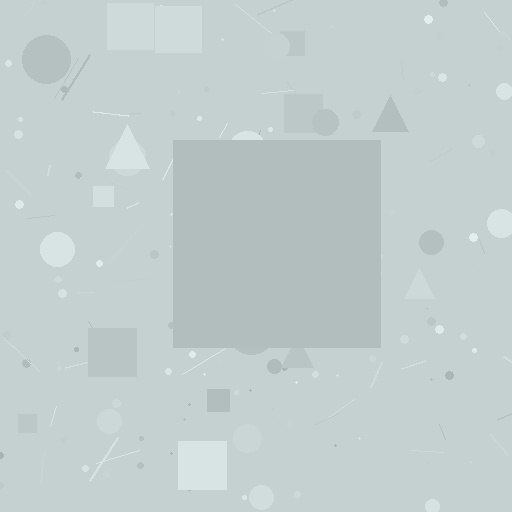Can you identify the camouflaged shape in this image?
The camouflaged shape is a square.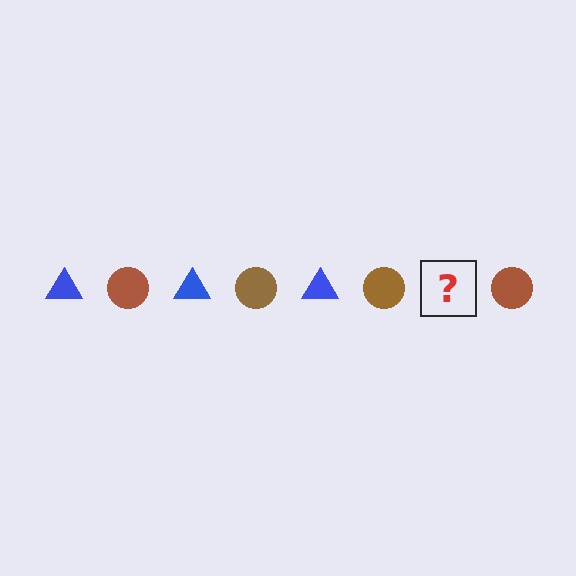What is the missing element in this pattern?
The missing element is a blue triangle.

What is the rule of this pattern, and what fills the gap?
The rule is that the pattern alternates between blue triangle and brown circle. The gap should be filled with a blue triangle.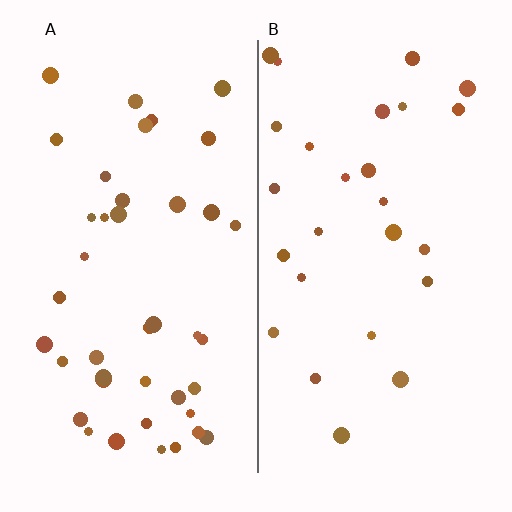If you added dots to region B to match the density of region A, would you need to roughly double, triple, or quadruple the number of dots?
Approximately double.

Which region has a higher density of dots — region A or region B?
A (the left).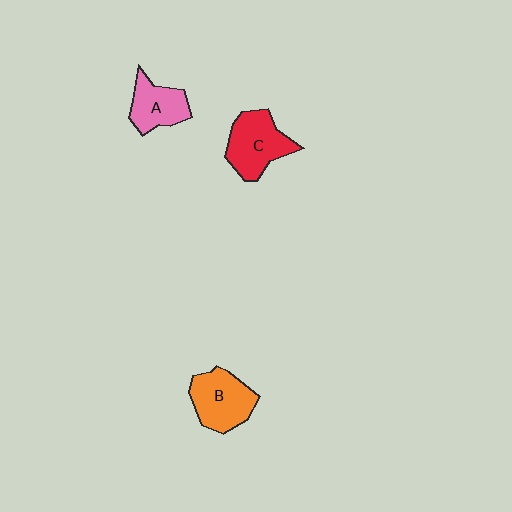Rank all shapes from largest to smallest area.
From largest to smallest: C (red), B (orange), A (pink).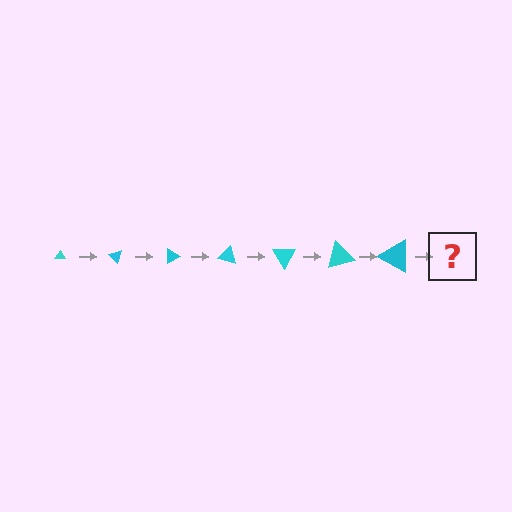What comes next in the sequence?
The next element should be a triangle, larger than the previous one and rotated 315 degrees from the start.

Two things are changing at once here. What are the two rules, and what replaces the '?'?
The two rules are that the triangle grows larger each step and it rotates 45 degrees each step. The '?' should be a triangle, larger than the previous one and rotated 315 degrees from the start.